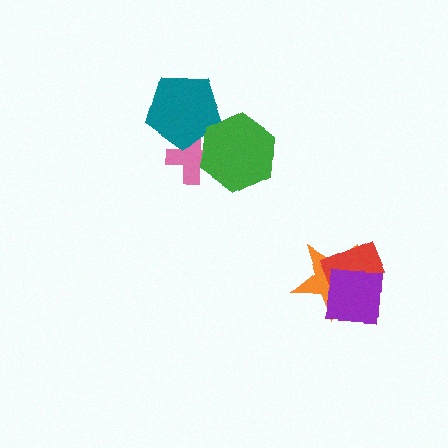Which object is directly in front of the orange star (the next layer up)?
The red rectangle is directly in front of the orange star.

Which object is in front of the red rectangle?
The purple square is in front of the red rectangle.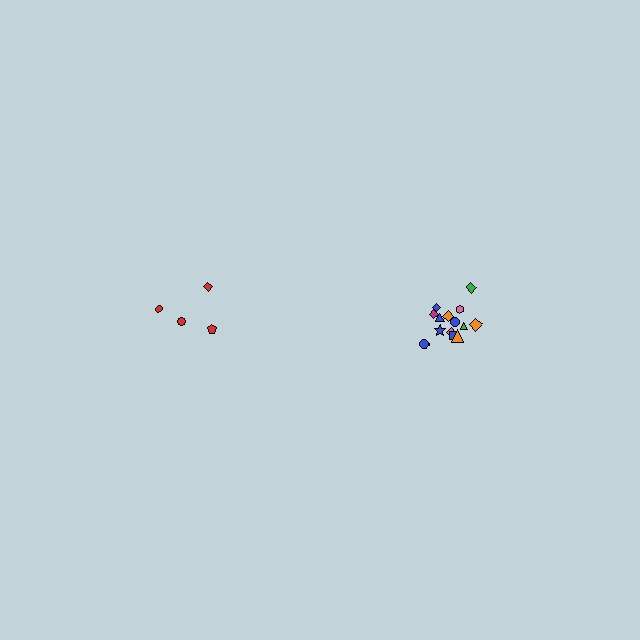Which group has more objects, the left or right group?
The right group.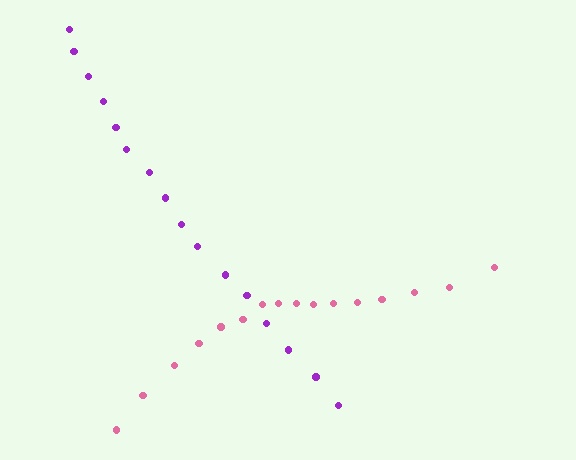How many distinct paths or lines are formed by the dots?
There are 2 distinct paths.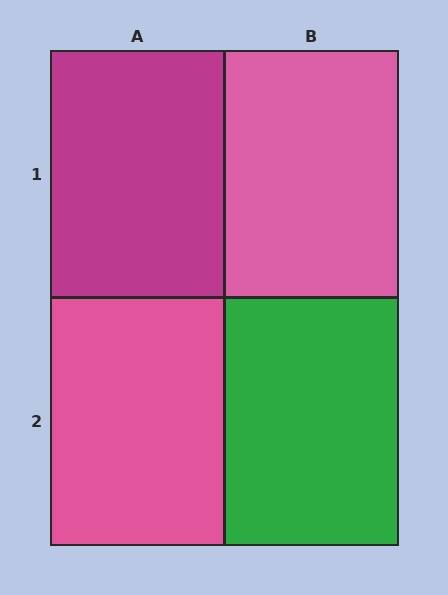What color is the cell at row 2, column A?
Pink.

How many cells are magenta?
1 cell is magenta.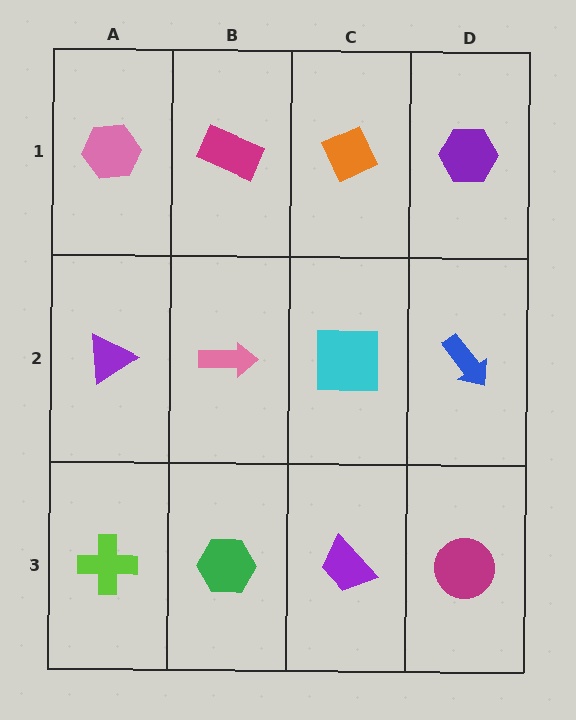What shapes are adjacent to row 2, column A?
A pink hexagon (row 1, column A), a lime cross (row 3, column A), a pink arrow (row 2, column B).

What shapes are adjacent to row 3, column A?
A purple triangle (row 2, column A), a green hexagon (row 3, column B).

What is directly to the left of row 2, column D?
A cyan square.